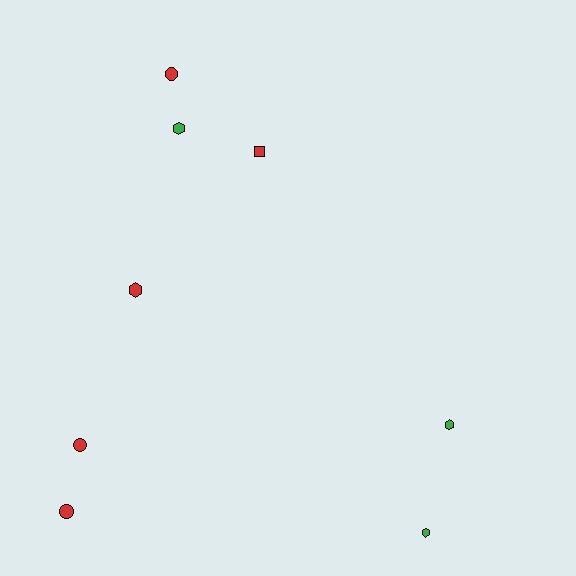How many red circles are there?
There are 3 red circles.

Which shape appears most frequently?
Hexagon, with 4 objects.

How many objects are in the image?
There are 8 objects.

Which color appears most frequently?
Red, with 5 objects.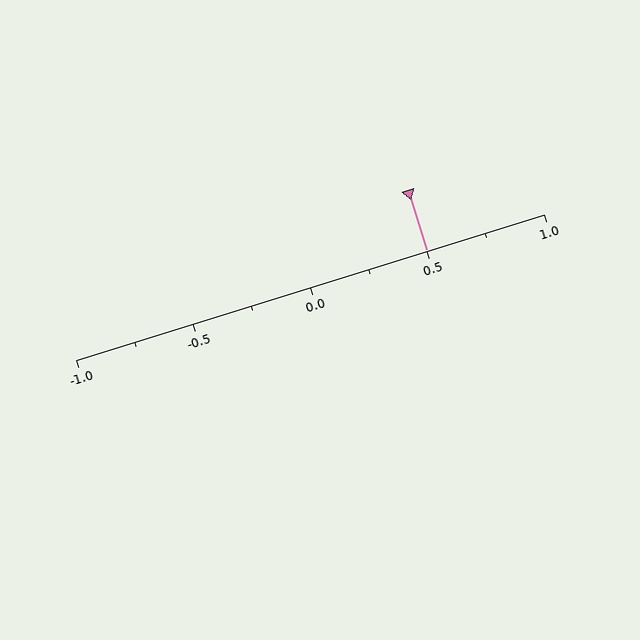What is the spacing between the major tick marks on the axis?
The major ticks are spaced 0.5 apart.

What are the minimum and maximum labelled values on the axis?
The axis runs from -1.0 to 1.0.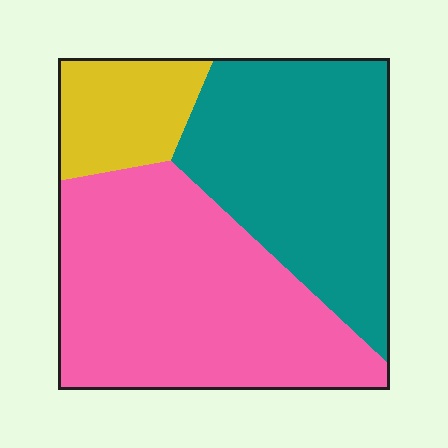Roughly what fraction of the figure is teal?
Teal takes up about three eighths (3/8) of the figure.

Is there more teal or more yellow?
Teal.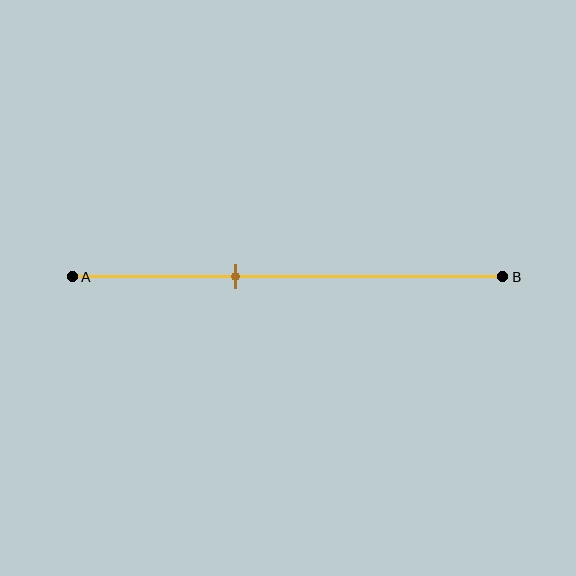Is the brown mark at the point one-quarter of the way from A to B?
No, the mark is at about 40% from A, not at the 25% one-quarter point.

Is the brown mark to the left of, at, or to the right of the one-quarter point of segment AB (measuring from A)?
The brown mark is to the right of the one-quarter point of segment AB.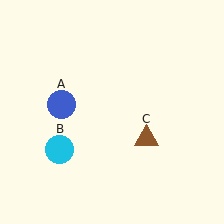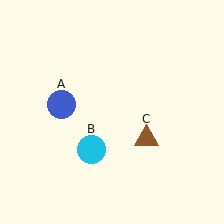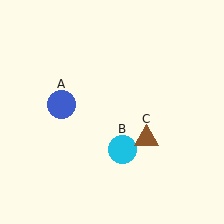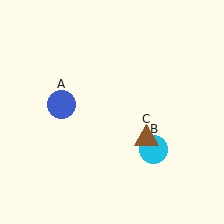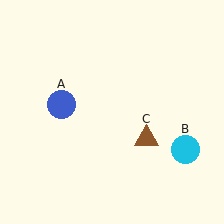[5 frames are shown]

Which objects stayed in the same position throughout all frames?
Blue circle (object A) and brown triangle (object C) remained stationary.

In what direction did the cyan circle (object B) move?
The cyan circle (object B) moved right.